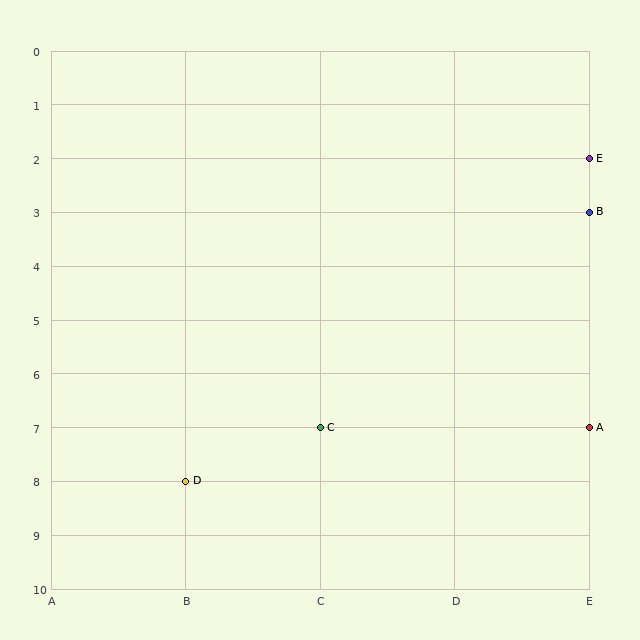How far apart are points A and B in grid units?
Points A and B are 4 rows apart.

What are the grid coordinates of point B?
Point B is at grid coordinates (E, 3).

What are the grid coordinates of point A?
Point A is at grid coordinates (E, 7).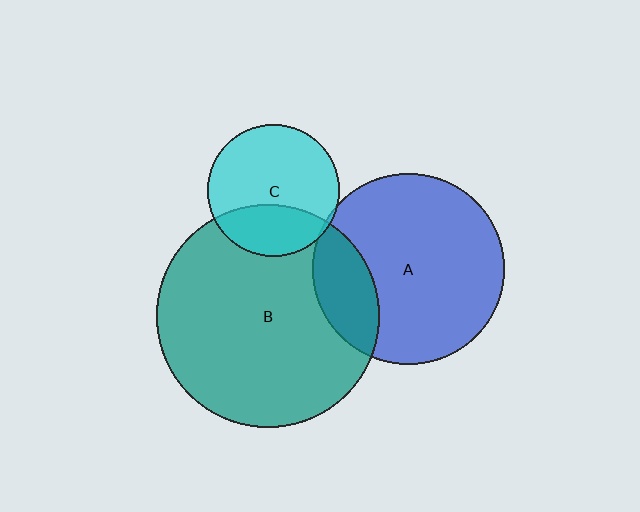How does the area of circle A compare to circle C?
Approximately 2.1 times.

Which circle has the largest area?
Circle B (teal).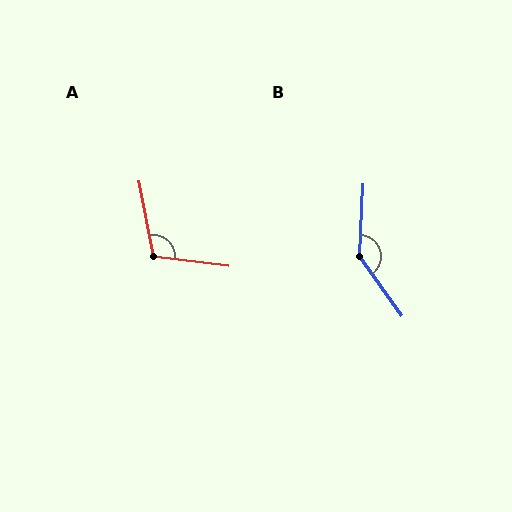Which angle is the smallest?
A, at approximately 108 degrees.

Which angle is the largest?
B, at approximately 141 degrees.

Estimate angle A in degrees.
Approximately 108 degrees.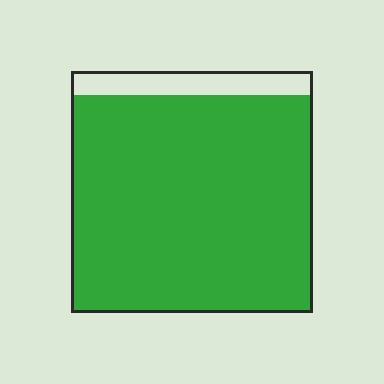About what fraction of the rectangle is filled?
About nine tenths (9/10).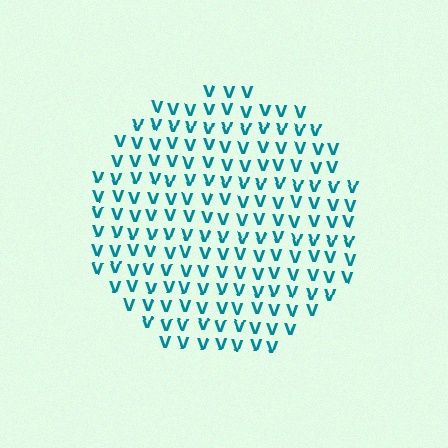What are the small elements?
The small elements are letter V's.